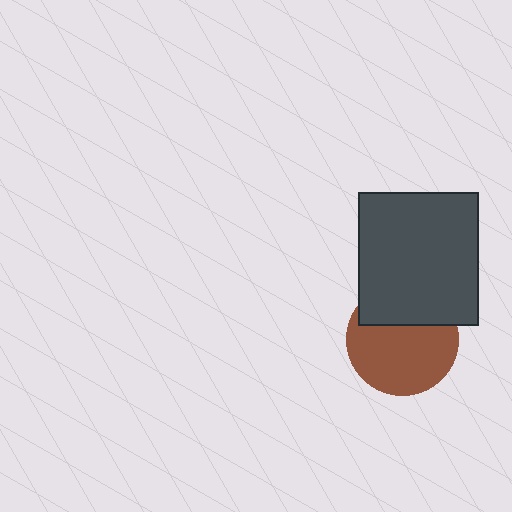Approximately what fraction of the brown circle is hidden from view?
Roughly 33% of the brown circle is hidden behind the dark gray rectangle.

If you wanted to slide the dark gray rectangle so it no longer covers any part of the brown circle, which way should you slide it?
Slide it up — that is the most direct way to separate the two shapes.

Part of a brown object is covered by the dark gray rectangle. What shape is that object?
It is a circle.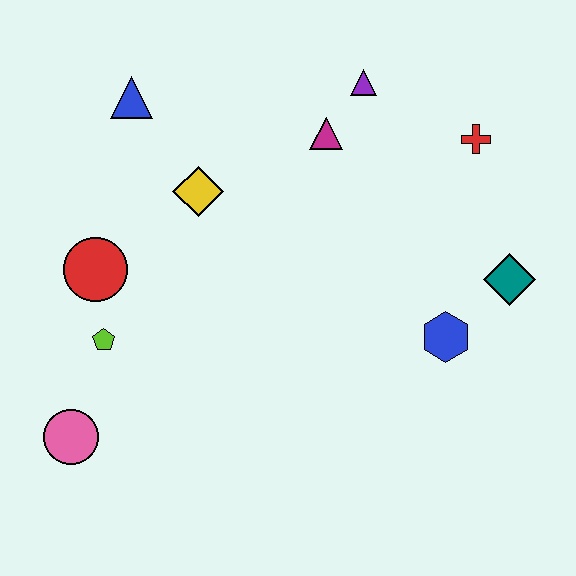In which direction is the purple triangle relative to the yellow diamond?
The purple triangle is to the right of the yellow diamond.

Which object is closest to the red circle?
The lime pentagon is closest to the red circle.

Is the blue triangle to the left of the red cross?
Yes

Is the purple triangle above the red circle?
Yes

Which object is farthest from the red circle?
The teal diamond is farthest from the red circle.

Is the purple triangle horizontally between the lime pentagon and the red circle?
No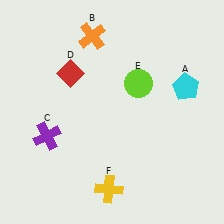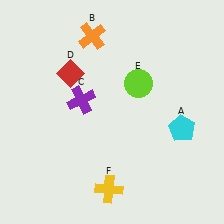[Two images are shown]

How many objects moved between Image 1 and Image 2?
2 objects moved between the two images.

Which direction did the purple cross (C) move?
The purple cross (C) moved up.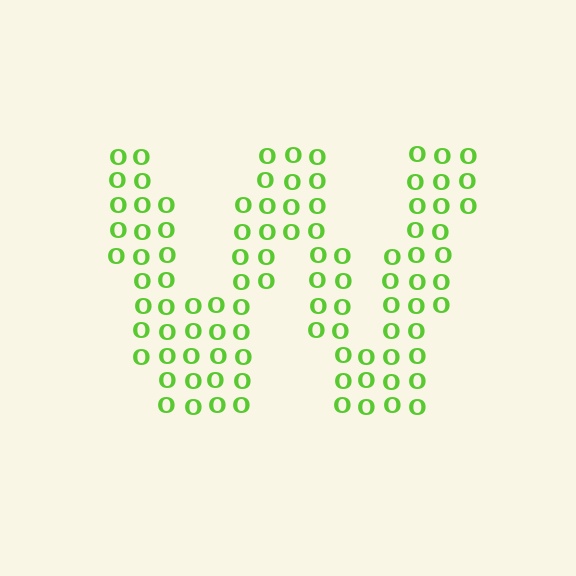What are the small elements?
The small elements are letter O's.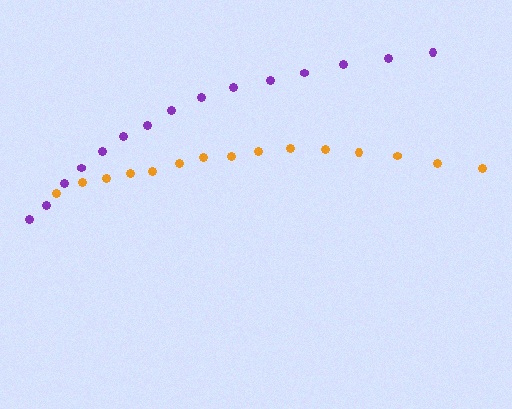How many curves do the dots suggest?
There are 2 distinct paths.